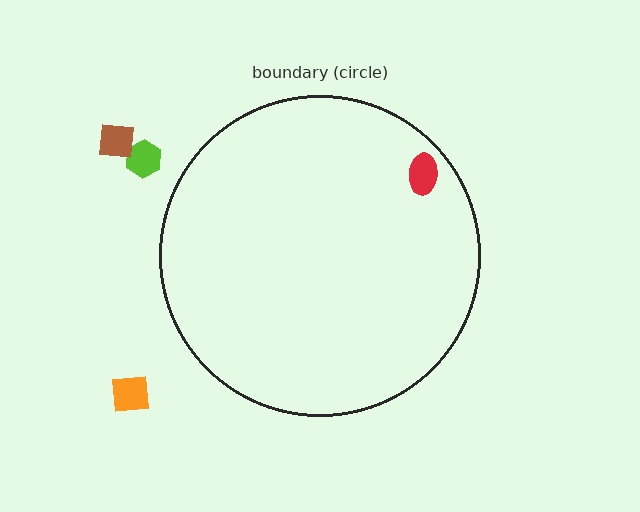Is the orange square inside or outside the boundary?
Outside.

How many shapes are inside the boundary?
1 inside, 3 outside.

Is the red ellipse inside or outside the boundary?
Inside.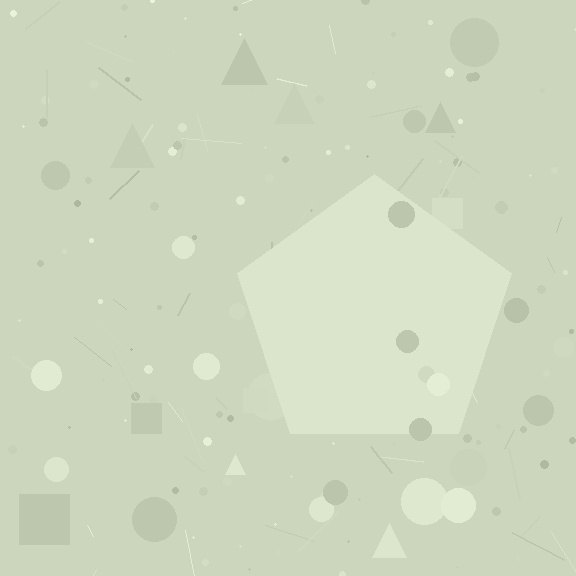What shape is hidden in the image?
A pentagon is hidden in the image.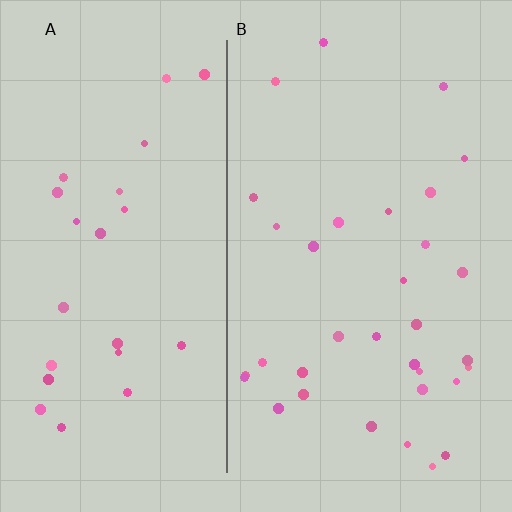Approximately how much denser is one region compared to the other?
Approximately 1.3× — region B over region A.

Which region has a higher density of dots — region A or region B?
B (the right).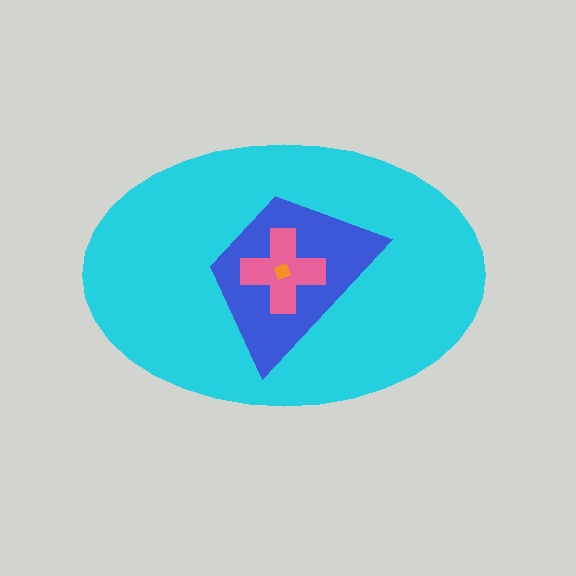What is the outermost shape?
The cyan ellipse.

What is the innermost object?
The orange diamond.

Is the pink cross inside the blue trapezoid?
Yes.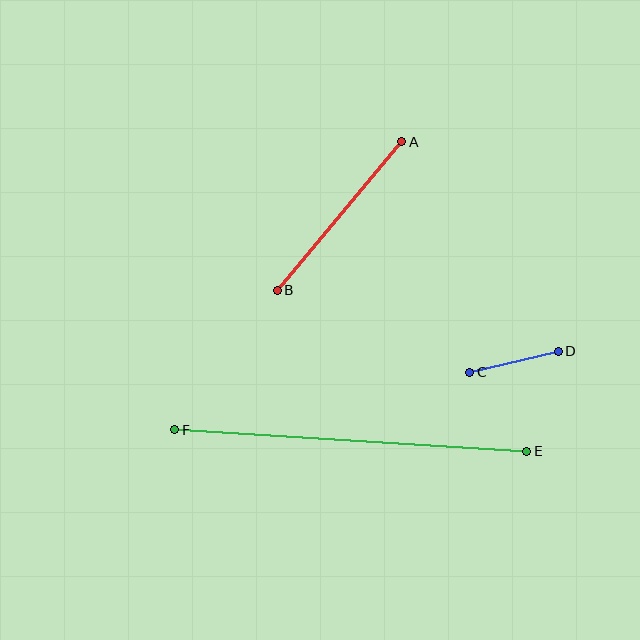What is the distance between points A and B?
The distance is approximately 194 pixels.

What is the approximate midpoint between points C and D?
The midpoint is at approximately (514, 362) pixels.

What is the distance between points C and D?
The distance is approximately 91 pixels.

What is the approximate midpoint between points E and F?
The midpoint is at approximately (351, 440) pixels.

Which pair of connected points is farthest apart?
Points E and F are farthest apart.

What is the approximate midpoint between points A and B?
The midpoint is at approximately (339, 216) pixels.